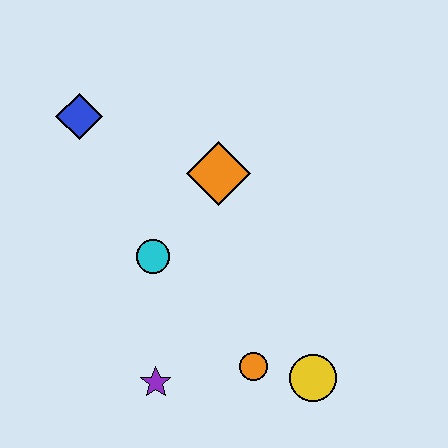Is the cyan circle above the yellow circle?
Yes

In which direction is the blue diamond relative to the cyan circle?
The blue diamond is above the cyan circle.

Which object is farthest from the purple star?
The blue diamond is farthest from the purple star.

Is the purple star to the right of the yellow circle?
No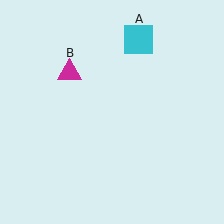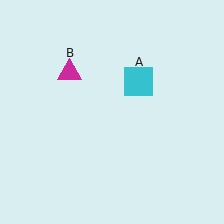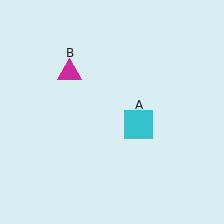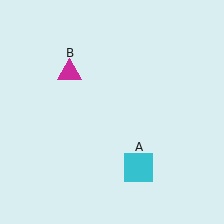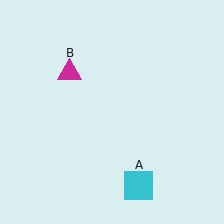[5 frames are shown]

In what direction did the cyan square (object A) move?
The cyan square (object A) moved down.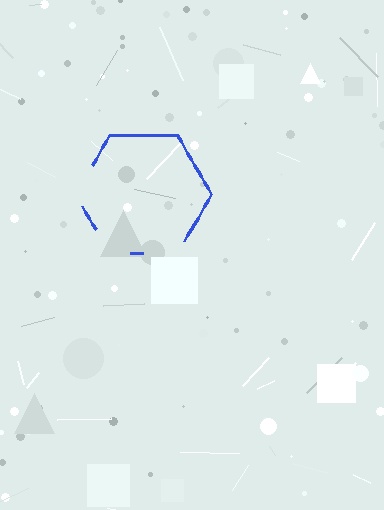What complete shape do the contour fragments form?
The contour fragments form a hexagon.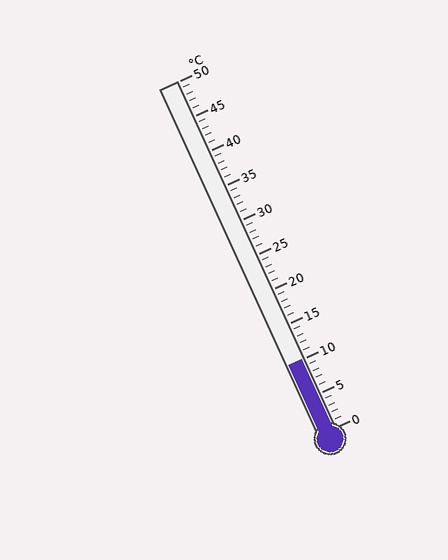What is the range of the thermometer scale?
The thermometer scale ranges from 0°C to 50°C.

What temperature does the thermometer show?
The thermometer shows approximately 10°C.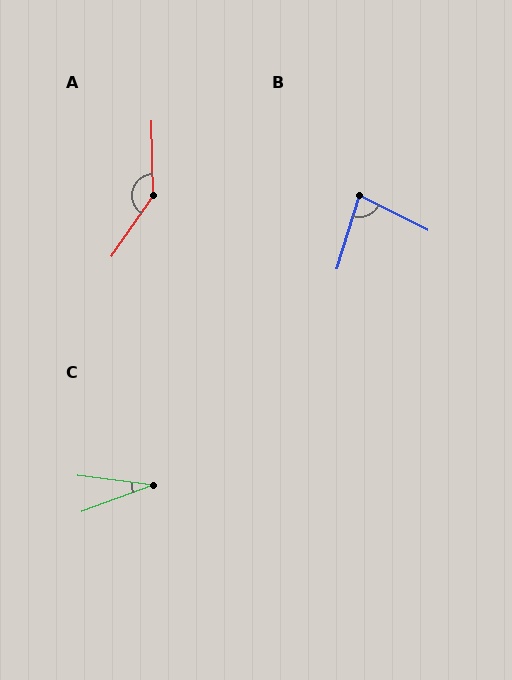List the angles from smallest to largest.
C (27°), B (80°), A (145°).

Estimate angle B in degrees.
Approximately 80 degrees.